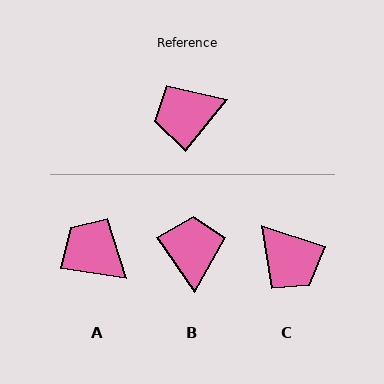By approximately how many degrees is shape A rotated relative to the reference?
Approximately 60 degrees clockwise.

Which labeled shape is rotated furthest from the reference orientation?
C, about 112 degrees away.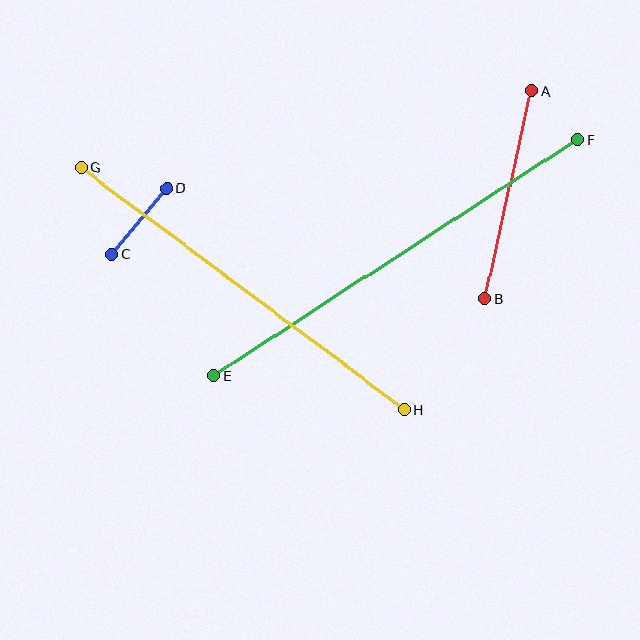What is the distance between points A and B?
The distance is approximately 213 pixels.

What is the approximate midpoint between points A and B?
The midpoint is at approximately (508, 195) pixels.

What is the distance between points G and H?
The distance is approximately 404 pixels.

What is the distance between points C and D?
The distance is approximately 85 pixels.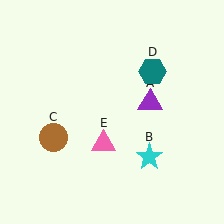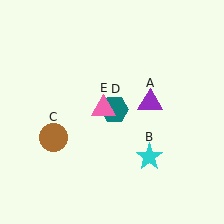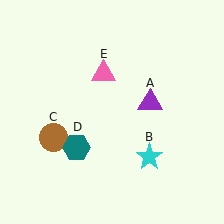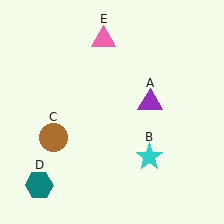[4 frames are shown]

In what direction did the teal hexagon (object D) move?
The teal hexagon (object D) moved down and to the left.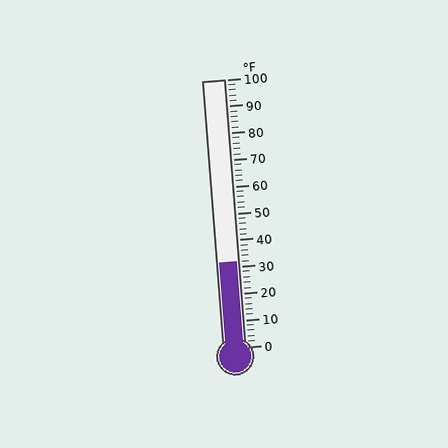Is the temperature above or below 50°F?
The temperature is below 50°F.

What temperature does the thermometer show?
The thermometer shows approximately 32°F.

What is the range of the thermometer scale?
The thermometer scale ranges from 0°F to 100°F.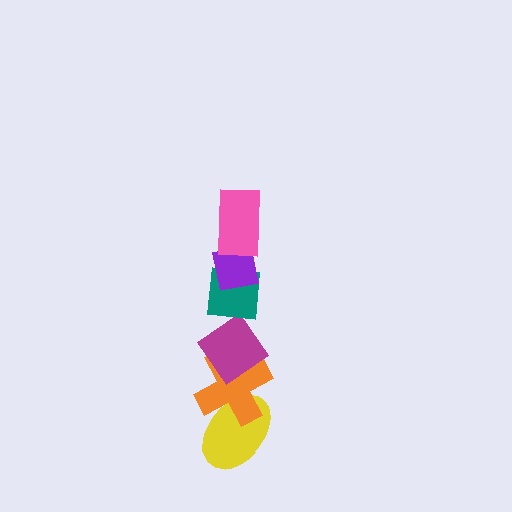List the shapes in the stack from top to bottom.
From top to bottom: the pink rectangle, the purple square, the teal square, the magenta diamond, the orange cross, the yellow ellipse.